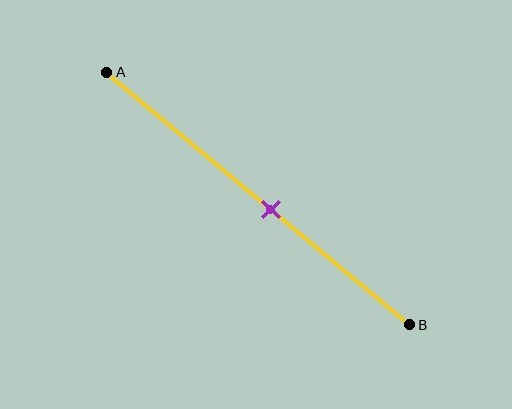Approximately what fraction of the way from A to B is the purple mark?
The purple mark is approximately 55% of the way from A to B.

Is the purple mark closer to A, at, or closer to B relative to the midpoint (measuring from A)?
The purple mark is closer to point B than the midpoint of segment AB.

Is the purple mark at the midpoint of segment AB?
No, the mark is at about 55% from A, not at the 50% midpoint.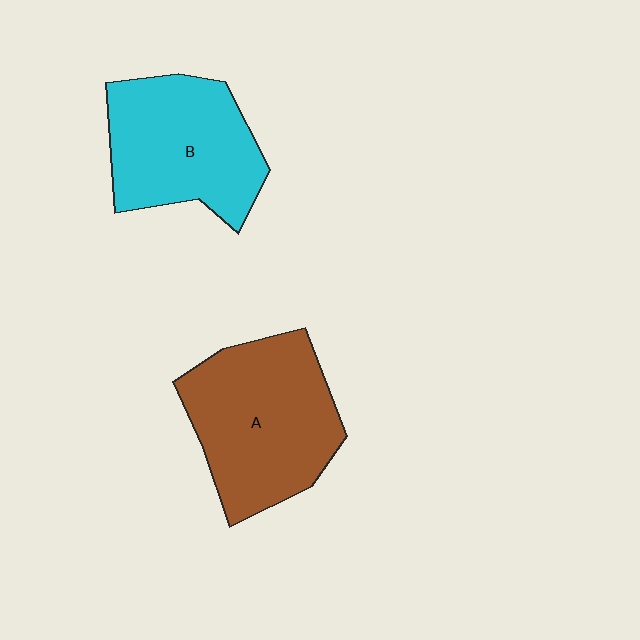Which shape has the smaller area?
Shape B (cyan).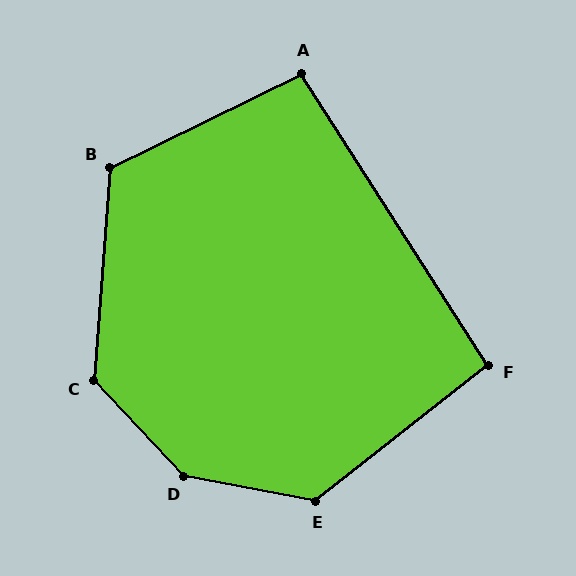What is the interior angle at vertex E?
Approximately 131 degrees (obtuse).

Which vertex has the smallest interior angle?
F, at approximately 95 degrees.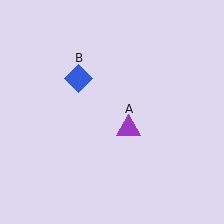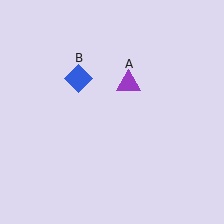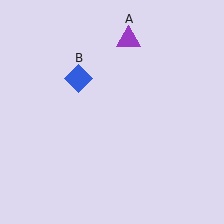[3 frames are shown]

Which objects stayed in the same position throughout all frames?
Blue diamond (object B) remained stationary.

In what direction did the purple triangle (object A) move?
The purple triangle (object A) moved up.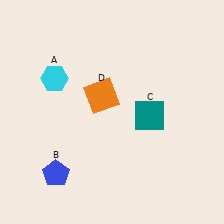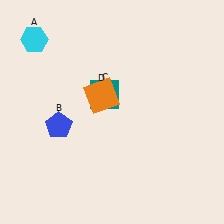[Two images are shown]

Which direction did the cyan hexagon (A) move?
The cyan hexagon (A) moved up.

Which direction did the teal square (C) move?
The teal square (C) moved left.